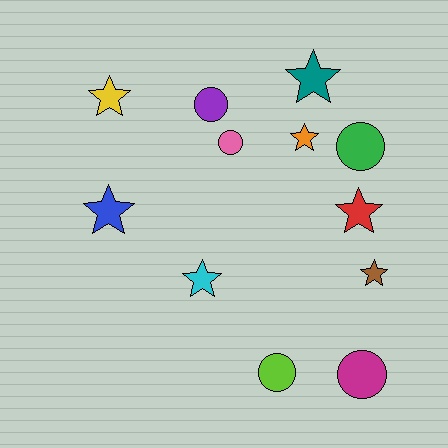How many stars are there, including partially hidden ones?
There are 7 stars.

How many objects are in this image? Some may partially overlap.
There are 12 objects.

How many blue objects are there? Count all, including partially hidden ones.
There is 1 blue object.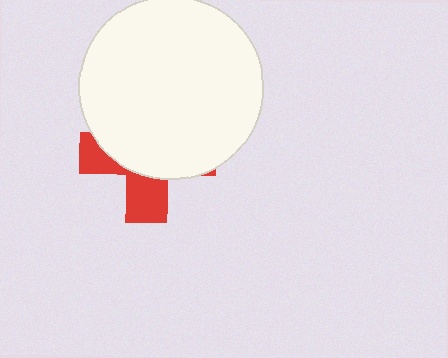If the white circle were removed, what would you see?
You would see the complete red cross.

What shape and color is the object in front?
The object in front is a white circle.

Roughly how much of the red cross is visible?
A small part of it is visible (roughly 32%).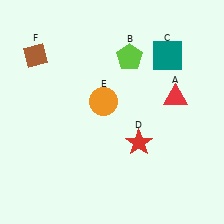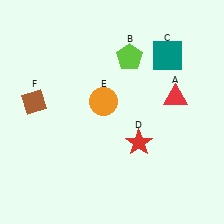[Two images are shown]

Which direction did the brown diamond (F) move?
The brown diamond (F) moved down.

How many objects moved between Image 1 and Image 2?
1 object moved between the two images.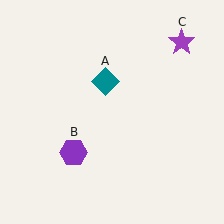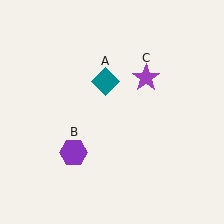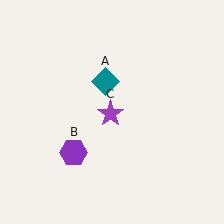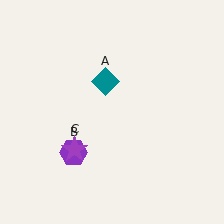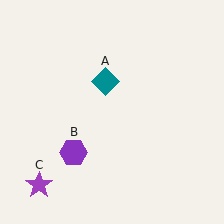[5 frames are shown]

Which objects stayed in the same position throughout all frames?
Teal diamond (object A) and purple hexagon (object B) remained stationary.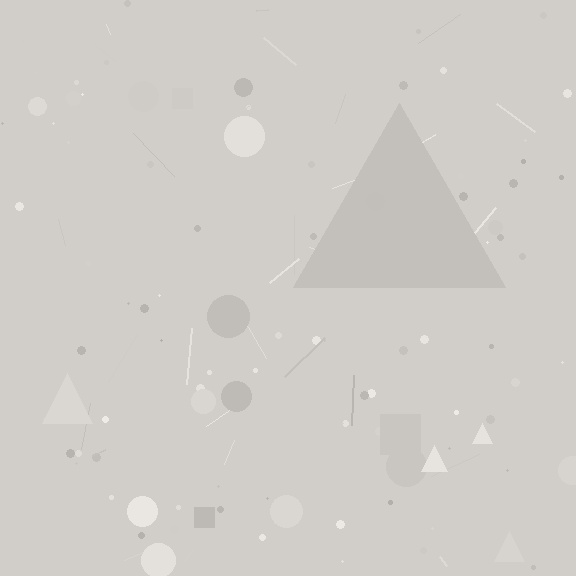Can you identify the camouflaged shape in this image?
The camouflaged shape is a triangle.